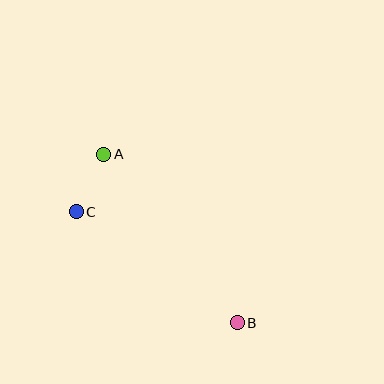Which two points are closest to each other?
Points A and C are closest to each other.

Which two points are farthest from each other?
Points A and B are farthest from each other.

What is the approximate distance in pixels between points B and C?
The distance between B and C is approximately 196 pixels.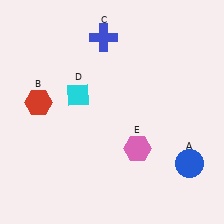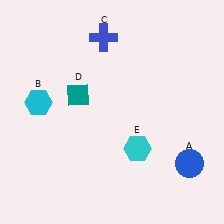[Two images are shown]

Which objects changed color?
B changed from red to cyan. D changed from cyan to teal. E changed from pink to cyan.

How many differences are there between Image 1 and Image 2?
There are 3 differences between the two images.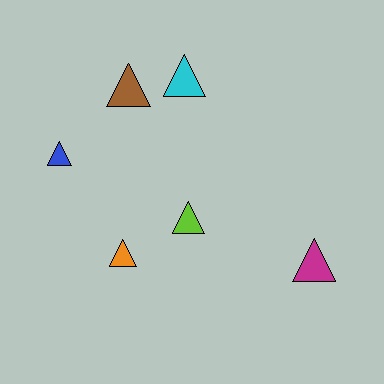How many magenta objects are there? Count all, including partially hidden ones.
There is 1 magenta object.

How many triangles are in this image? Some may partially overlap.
There are 6 triangles.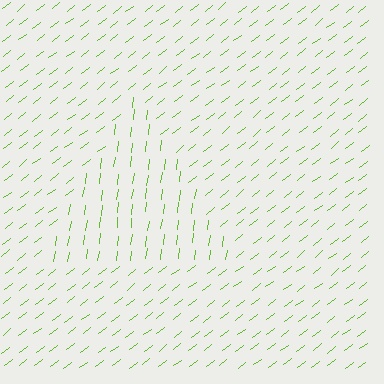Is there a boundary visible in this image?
Yes, there is a texture boundary formed by a change in line orientation.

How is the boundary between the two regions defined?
The boundary is defined purely by a change in line orientation (approximately 45 degrees difference). All lines are the same color and thickness.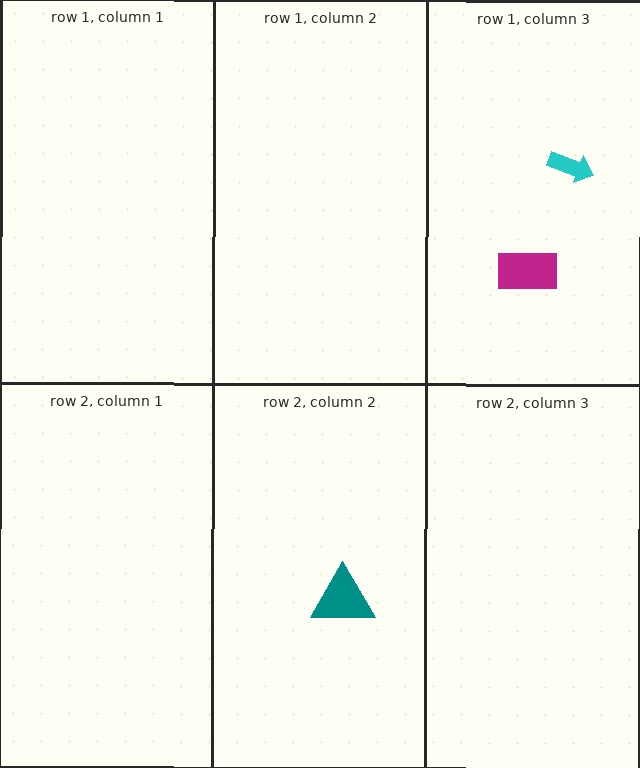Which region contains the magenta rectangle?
The row 1, column 3 region.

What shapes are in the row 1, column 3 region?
The magenta rectangle, the cyan arrow.